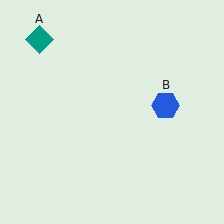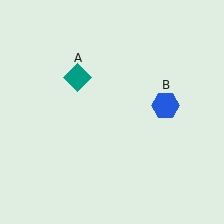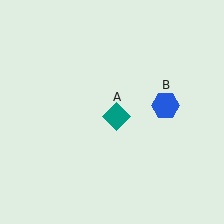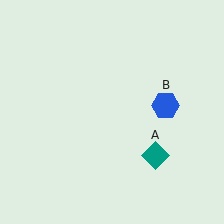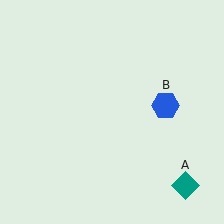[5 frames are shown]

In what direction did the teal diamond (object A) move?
The teal diamond (object A) moved down and to the right.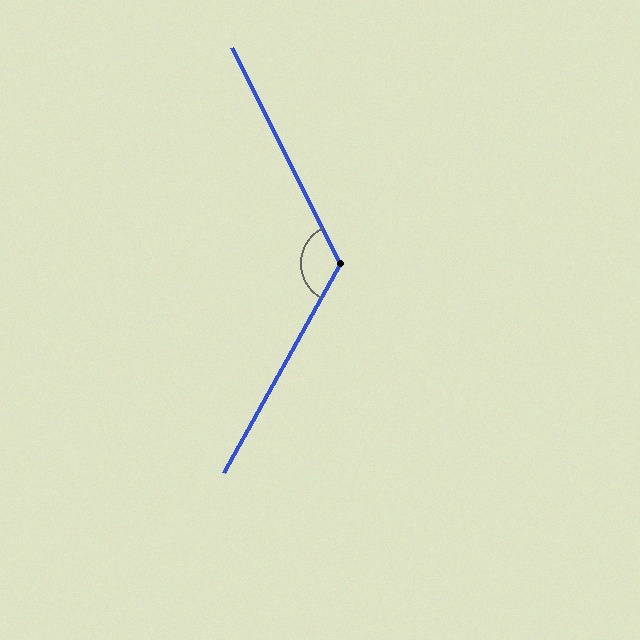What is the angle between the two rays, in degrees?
Approximately 124 degrees.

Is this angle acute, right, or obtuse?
It is obtuse.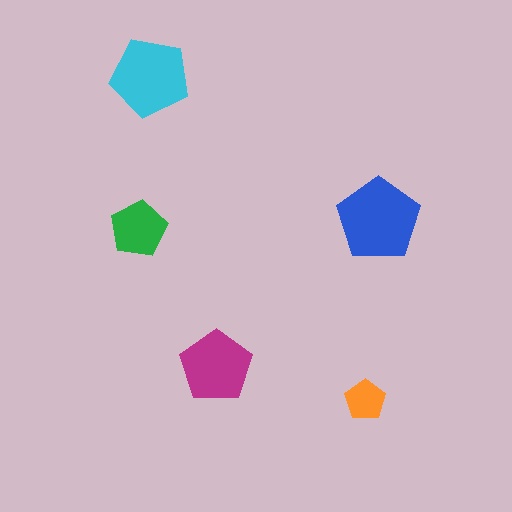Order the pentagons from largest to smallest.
the blue one, the cyan one, the magenta one, the green one, the orange one.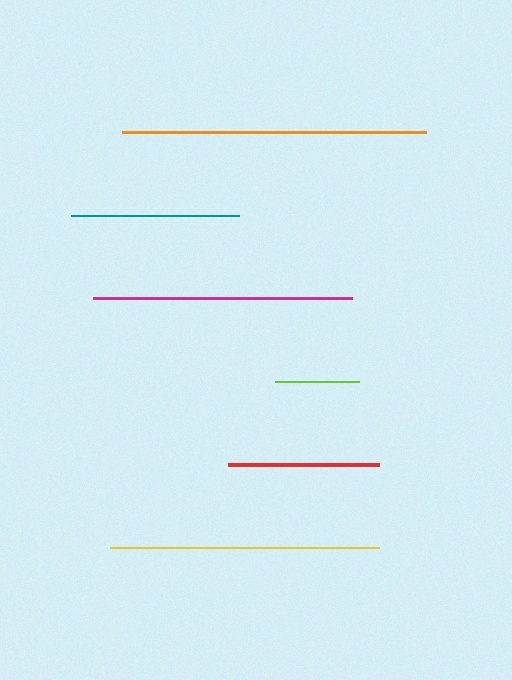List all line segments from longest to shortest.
From longest to shortest: orange, yellow, magenta, teal, red, lime.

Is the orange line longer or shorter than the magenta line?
The orange line is longer than the magenta line.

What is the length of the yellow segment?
The yellow segment is approximately 269 pixels long.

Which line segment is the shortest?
The lime line is the shortest at approximately 84 pixels.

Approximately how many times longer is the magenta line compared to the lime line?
The magenta line is approximately 3.1 times the length of the lime line.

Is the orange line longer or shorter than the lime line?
The orange line is longer than the lime line.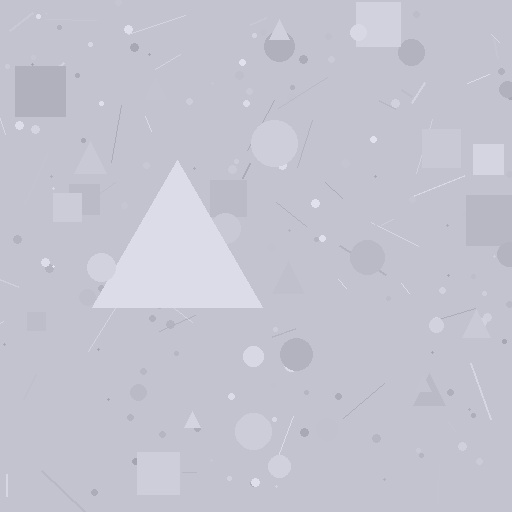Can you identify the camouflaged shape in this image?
The camouflaged shape is a triangle.